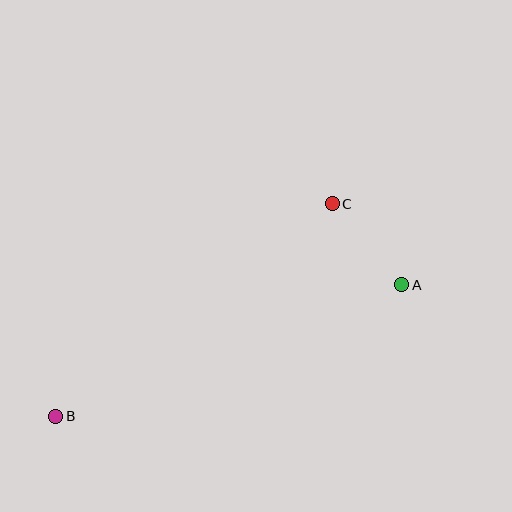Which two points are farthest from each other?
Points A and B are farthest from each other.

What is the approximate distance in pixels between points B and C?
The distance between B and C is approximately 349 pixels.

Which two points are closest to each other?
Points A and C are closest to each other.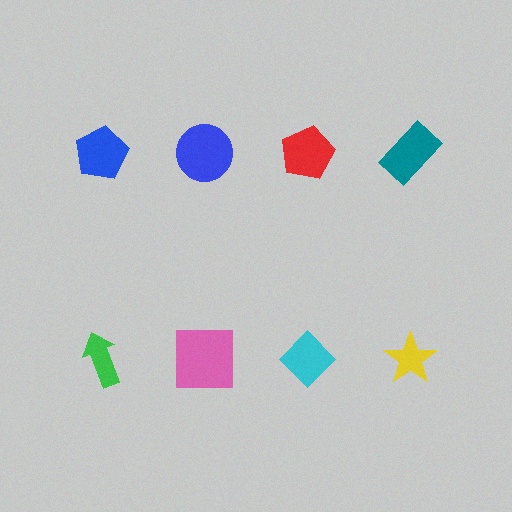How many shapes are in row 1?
4 shapes.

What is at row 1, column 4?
A teal rectangle.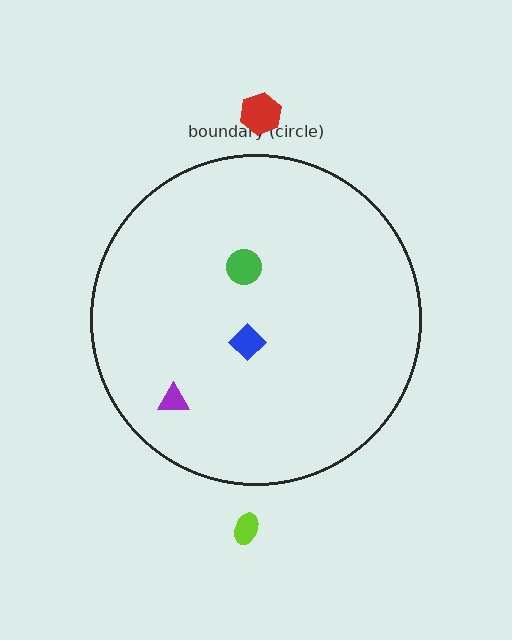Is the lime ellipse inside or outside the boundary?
Outside.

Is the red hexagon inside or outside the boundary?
Outside.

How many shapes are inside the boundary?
3 inside, 2 outside.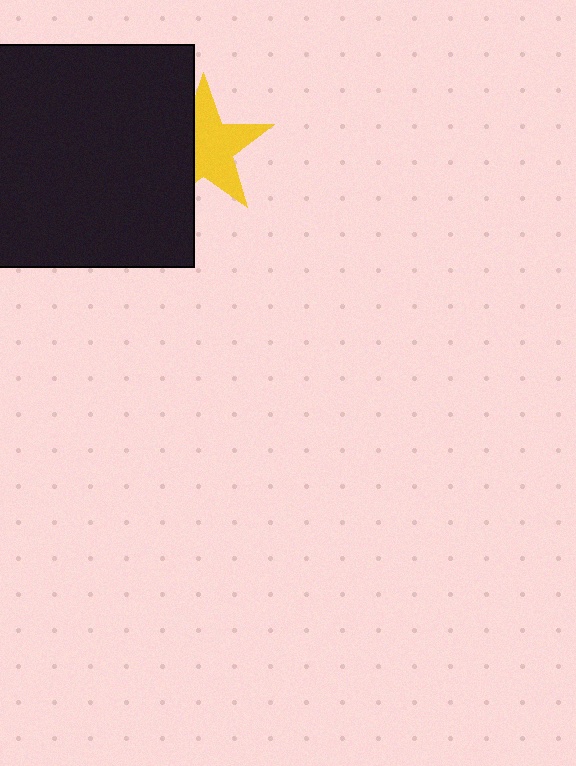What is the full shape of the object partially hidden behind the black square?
The partially hidden object is a yellow star.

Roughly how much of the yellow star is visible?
About half of it is visible (roughly 62%).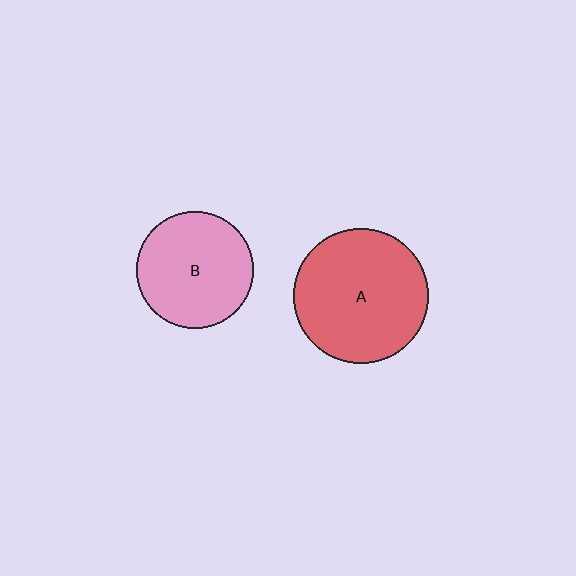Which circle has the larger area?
Circle A (red).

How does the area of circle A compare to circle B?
Approximately 1.3 times.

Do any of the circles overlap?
No, none of the circles overlap.